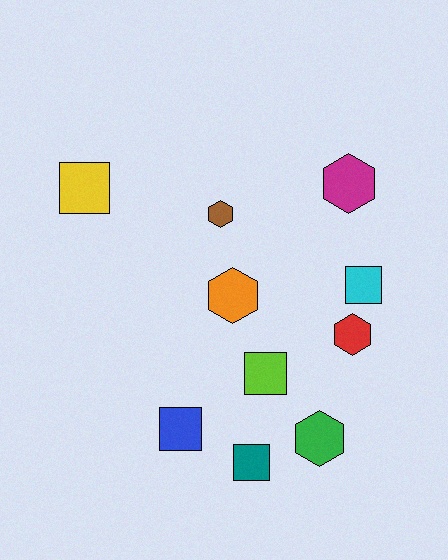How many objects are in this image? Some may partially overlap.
There are 10 objects.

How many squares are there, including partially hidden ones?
There are 5 squares.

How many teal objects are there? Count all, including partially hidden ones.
There is 1 teal object.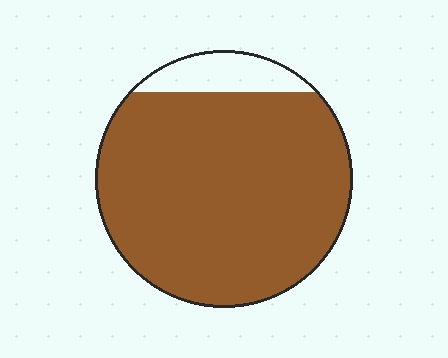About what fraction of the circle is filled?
About nine tenths (9/10).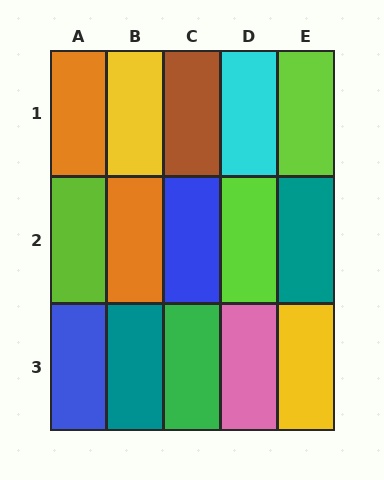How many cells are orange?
2 cells are orange.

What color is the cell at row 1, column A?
Orange.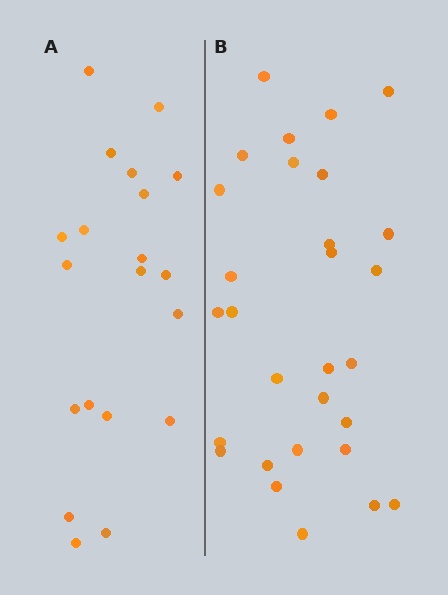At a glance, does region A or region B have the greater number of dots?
Region B (the right region) has more dots.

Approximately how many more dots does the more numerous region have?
Region B has roughly 8 or so more dots than region A.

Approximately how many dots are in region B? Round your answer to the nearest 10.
About 30 dots. (The exact count is 29, which rounds to 30.)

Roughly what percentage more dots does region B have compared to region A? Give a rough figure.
About 45% more.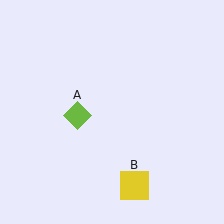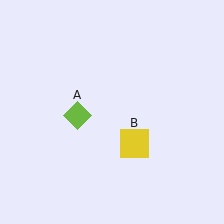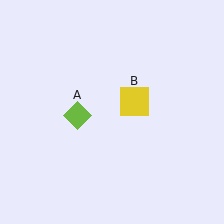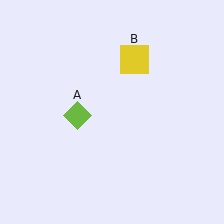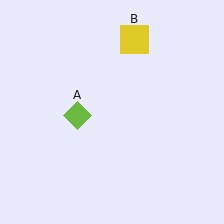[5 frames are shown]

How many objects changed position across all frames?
1 object changed position: yellow square (object B).